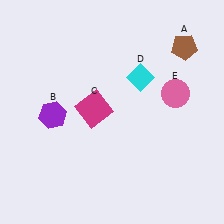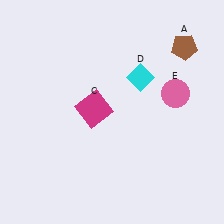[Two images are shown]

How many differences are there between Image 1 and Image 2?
There is 1 difference between the two images.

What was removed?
The purple hexagon (B) was removed in Image 2.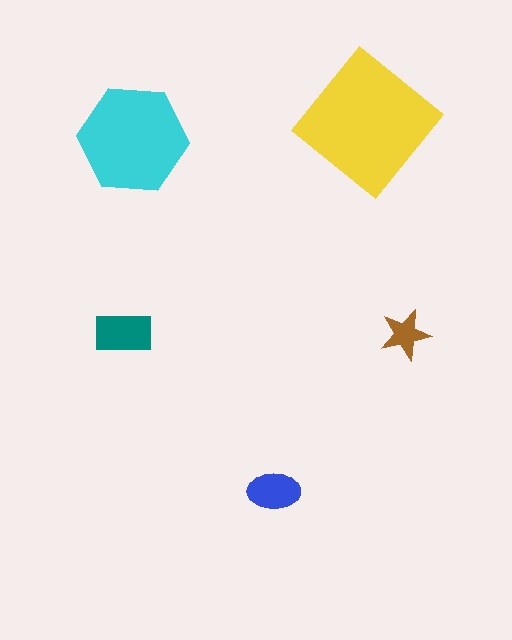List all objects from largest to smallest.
The yellow diamond, the cyan hexagon, the teal rectangle, the blue ellipse, the brown star.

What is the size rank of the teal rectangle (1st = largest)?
3rd.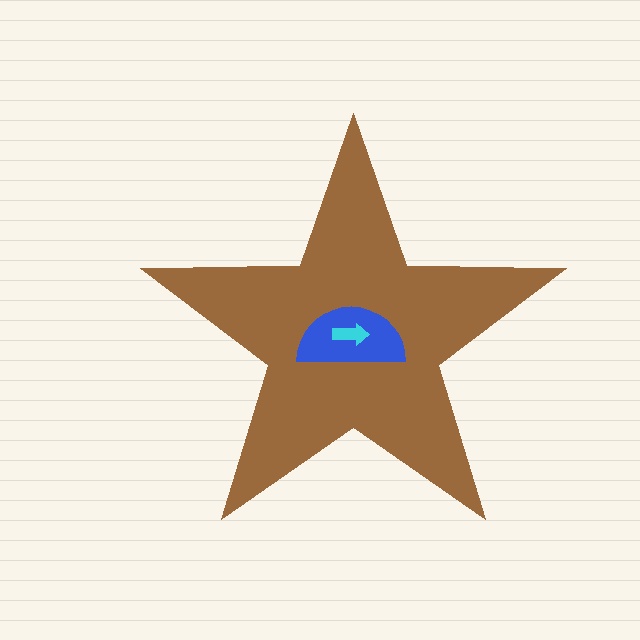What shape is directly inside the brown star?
The blue semicircle.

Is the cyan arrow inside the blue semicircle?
Yes.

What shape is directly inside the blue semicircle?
The cyan arrow.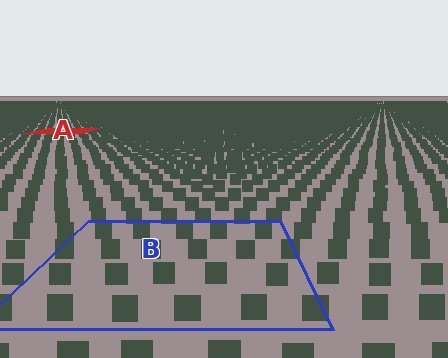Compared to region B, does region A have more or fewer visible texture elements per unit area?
Region A has more texture elements per unit area — they are packed more densely because it is farther away.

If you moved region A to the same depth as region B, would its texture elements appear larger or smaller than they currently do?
They would appear larger. At a closer depth, the same texture elements are projected at a bigger on-screen size.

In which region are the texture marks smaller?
The texture marks are smaller in region A, because it is farther away.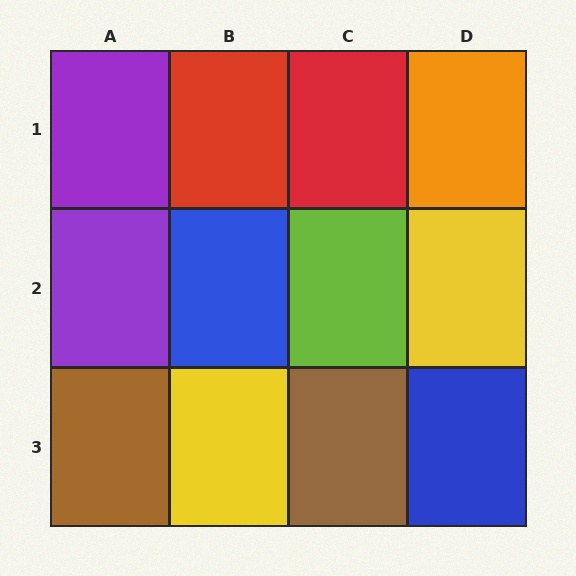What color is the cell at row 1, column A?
Purple.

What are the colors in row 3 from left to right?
Brown, yellow, brown, blue.